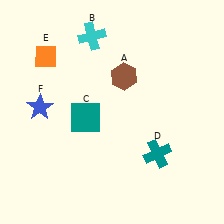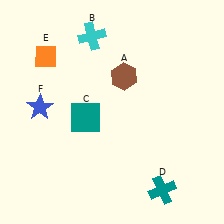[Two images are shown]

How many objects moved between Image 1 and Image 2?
1 object moved between the two images.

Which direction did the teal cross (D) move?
The teal cross (D) moved down.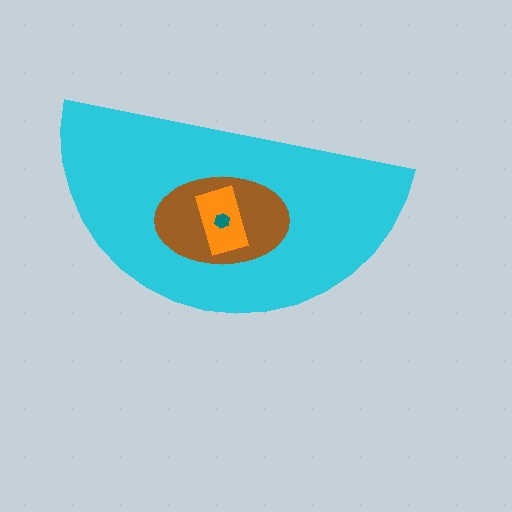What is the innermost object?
The teal hexagon.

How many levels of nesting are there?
4.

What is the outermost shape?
The cyan semicircle.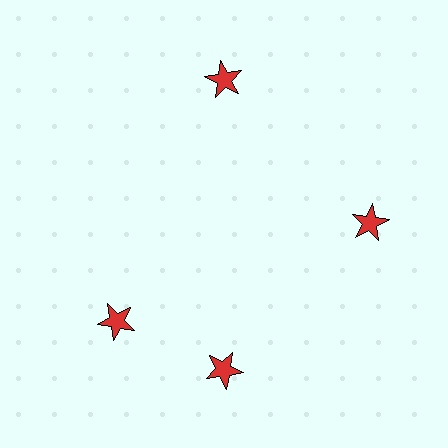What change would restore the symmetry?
The symmetry would be restored by rotating it back into even spacing with its neighbors so that all 4 stars sit at equal angles and equal distance from the center.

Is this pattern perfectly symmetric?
No. The 4 red stars are arranged in a ring, but one element near the 9 o'clock position is rotated out of alignment along the ring, breaking the 4-fold rotational symmetry.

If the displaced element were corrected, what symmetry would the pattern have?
It would have 4-fold rotational symmetry — the pattern would map onto itself every 90 degrees.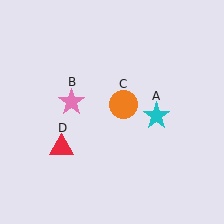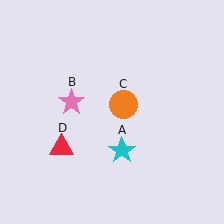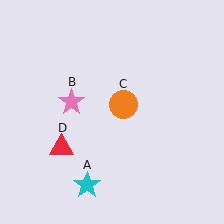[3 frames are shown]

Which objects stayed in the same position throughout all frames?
Pink star (object B) and orange circle (object C) and red triangle (object D) remained stationary.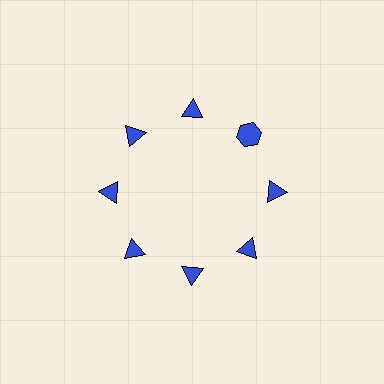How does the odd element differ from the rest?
It has a different shape: hexagon instead of triangle.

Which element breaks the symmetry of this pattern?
The blue hexagon at roughly the 2 o'clock position breaks the symmetry. All other shapes are blue triangles.